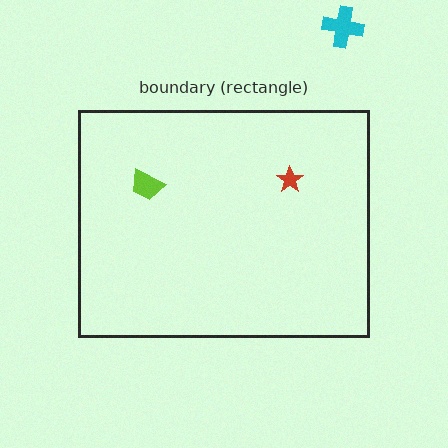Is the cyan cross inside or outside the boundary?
Outside.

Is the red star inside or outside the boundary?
Inside.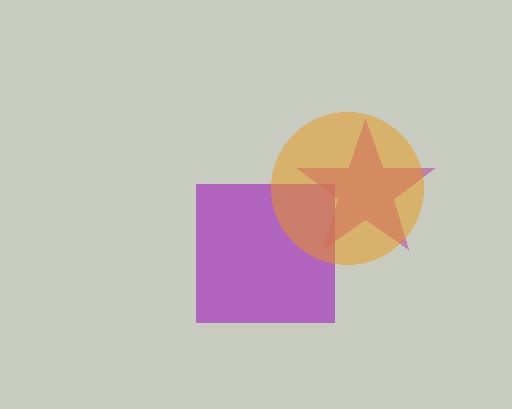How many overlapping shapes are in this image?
There are 3 overlapping shapes in the image.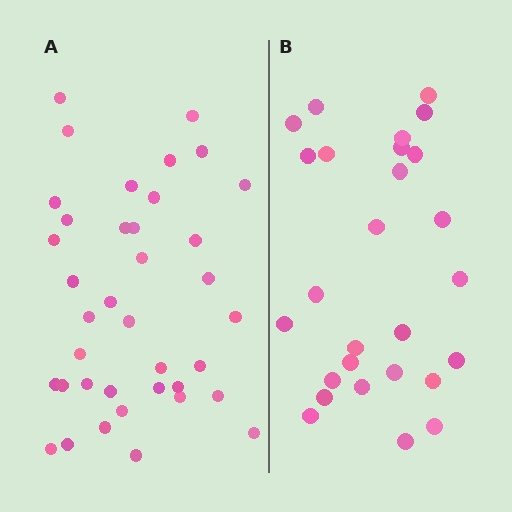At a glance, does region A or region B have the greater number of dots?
Region A (the left region) has more dots.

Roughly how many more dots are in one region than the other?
Region A has roughly 12 or so more dots than region B.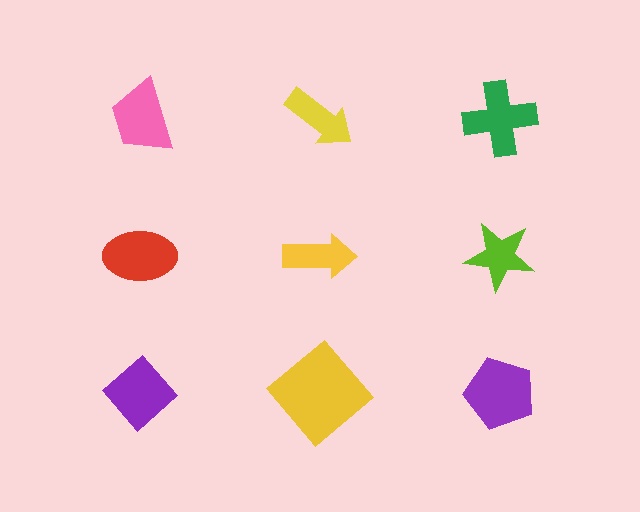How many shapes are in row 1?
3 shapes.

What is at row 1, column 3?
A green cross.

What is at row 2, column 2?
A yellow arrow.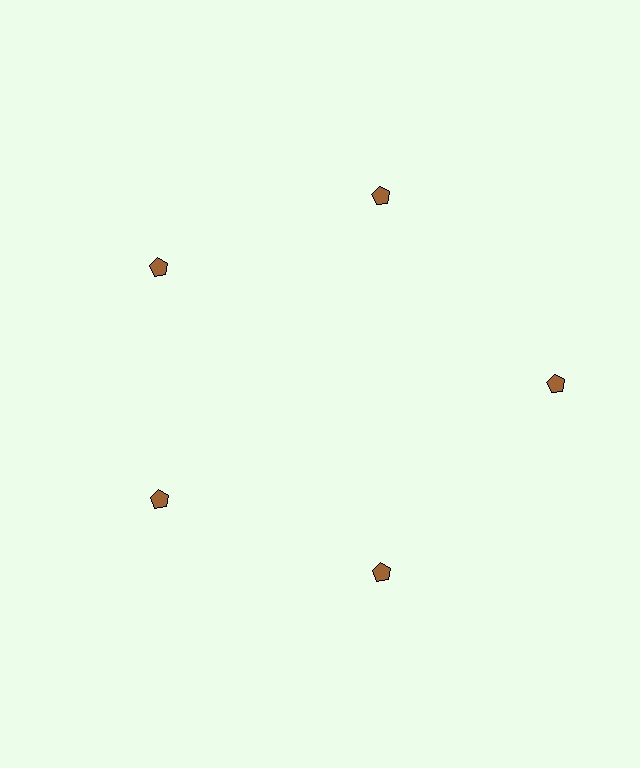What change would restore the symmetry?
The symmetry would be restored by moving it inward, back onto the ring so that all 5 pentagons sit at equal angles and equal distance from the center.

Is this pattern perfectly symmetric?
No. The 5 brown pentagons are arranged in a ring, but one element near the 3 o'clock position is pushed outward from the center, breaking the 5-fold rotational symmetry.